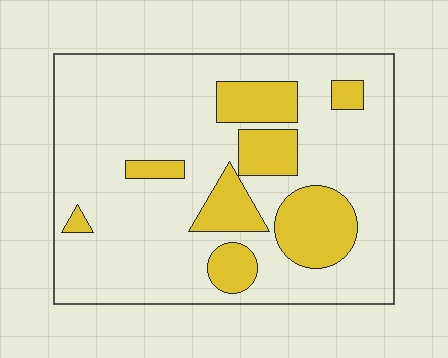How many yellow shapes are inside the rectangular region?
8.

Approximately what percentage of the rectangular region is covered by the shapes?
Approximately 25%.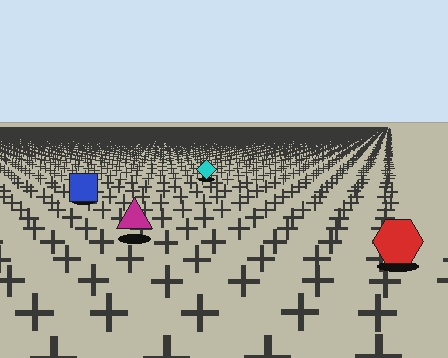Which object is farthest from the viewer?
The cyan diamond is farthest from the viewer. It appears smaller and the ground texture around it is denser.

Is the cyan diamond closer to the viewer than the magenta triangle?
No. The magenta triangle is closer — you can tell from the texture gradient: the ground texture is coarser near it.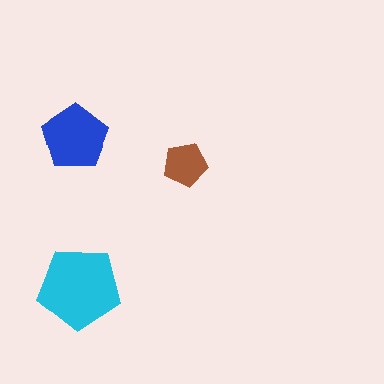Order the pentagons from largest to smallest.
the cyan one, the blue one, the brown one.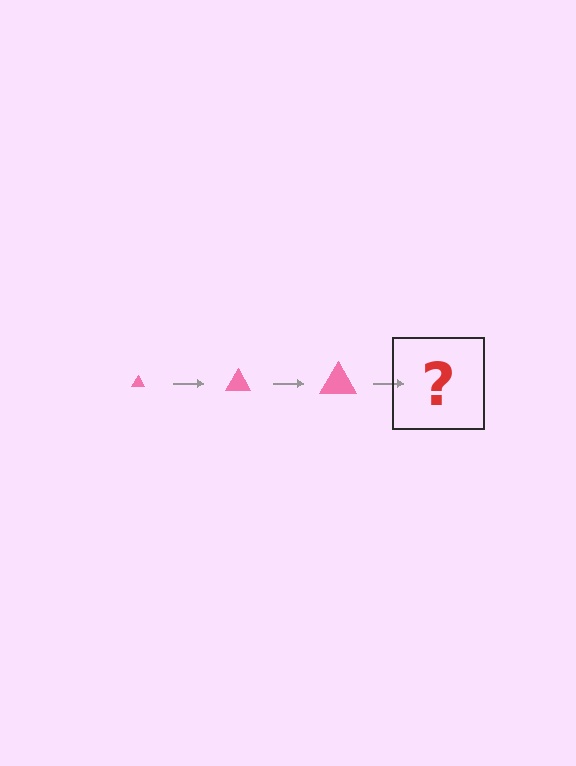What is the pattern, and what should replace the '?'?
The pattern is that the triangle gets progressively larger each step. The '?' should be a pink triangle, larger than the previous one.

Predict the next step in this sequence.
The next step is a pink triangle, larger than the previous one.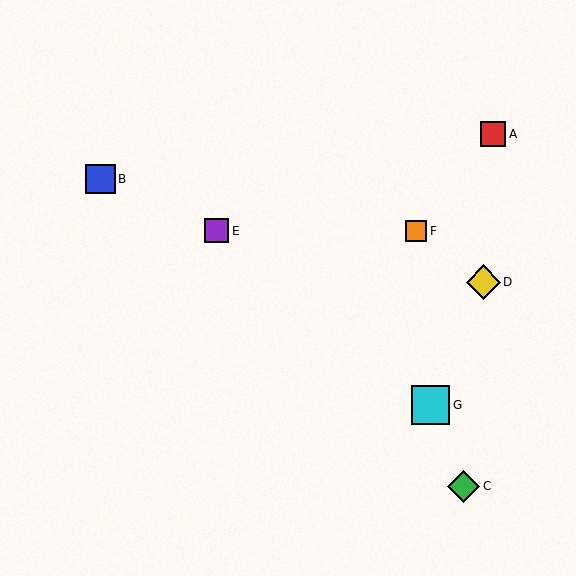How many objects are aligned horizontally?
2 objects (E, F) are aligned horizontally.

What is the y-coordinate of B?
Object B is at y≈179.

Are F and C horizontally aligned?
No, F is at y≈231 and C is at y≈486.